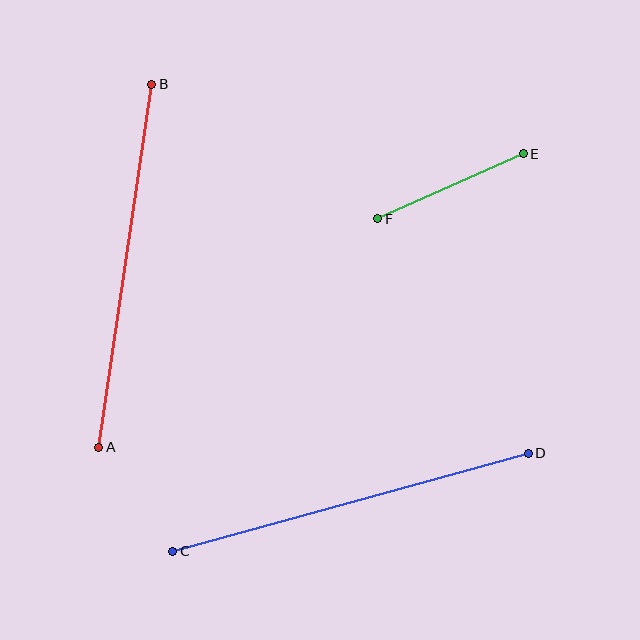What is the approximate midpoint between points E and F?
The midpoint is at approximately (450, 186) pixels.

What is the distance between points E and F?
The distance is approximately 160 pixels.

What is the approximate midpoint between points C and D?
The midpoint is at approximately (351, 502) pixels.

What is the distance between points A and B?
The distance is approximately 367 pixels.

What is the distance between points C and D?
The distance is approximately 368 pixels.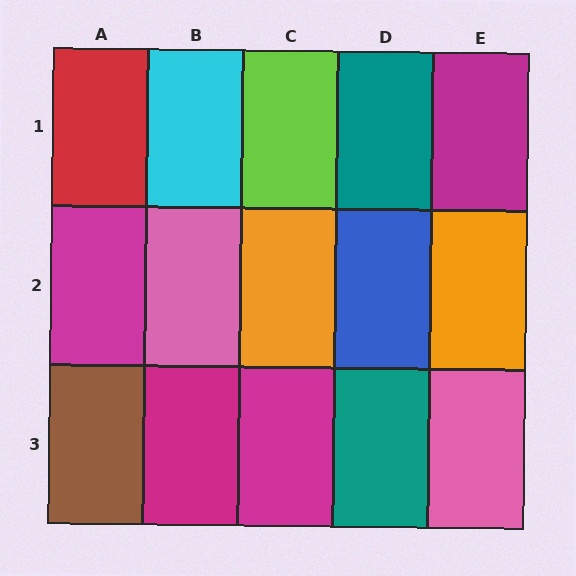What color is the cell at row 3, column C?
Magenta.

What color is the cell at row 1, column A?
Red.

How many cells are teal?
2 cells are teal.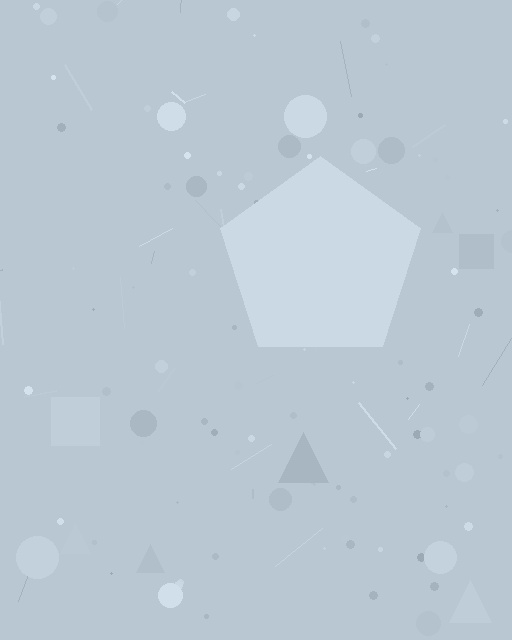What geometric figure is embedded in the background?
A pentagon is embedded in the background.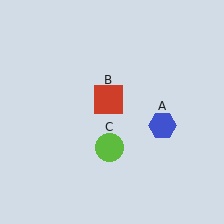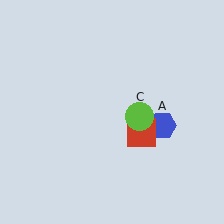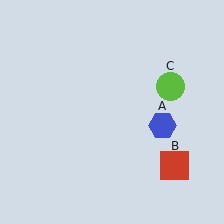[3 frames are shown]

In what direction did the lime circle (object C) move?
The lime circle (object C) moved up and to the right.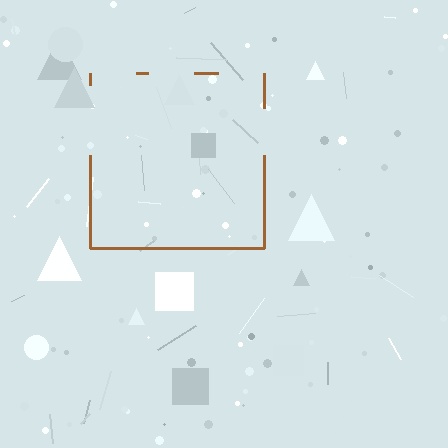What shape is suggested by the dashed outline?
The dashed outline suggests a square.